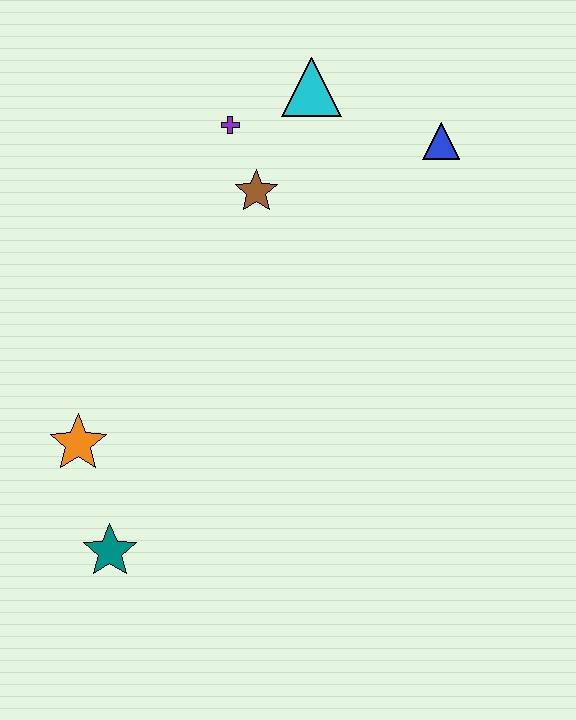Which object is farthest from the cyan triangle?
The teal star is farthest from the cyan triangle.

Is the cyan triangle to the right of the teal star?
Yes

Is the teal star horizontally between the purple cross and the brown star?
No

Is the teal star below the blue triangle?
Yes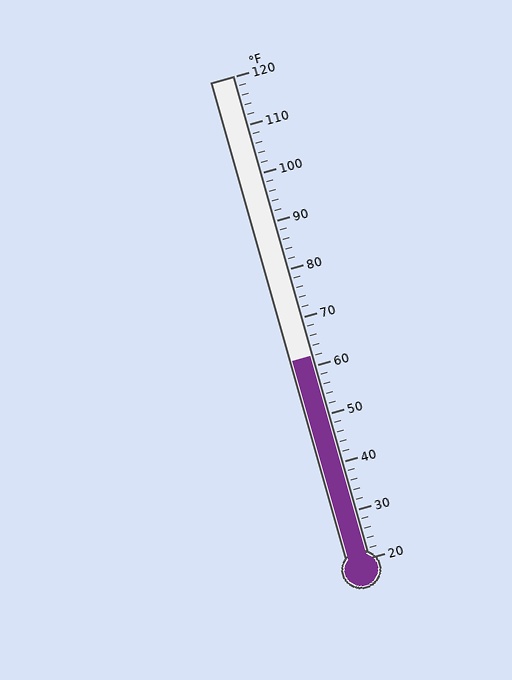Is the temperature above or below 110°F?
The temperature is below 110°F.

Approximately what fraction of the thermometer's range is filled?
The thermometer is filled to approximately 40% of its range.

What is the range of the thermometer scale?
The thermometer scale ranges from 20°F to 120°F.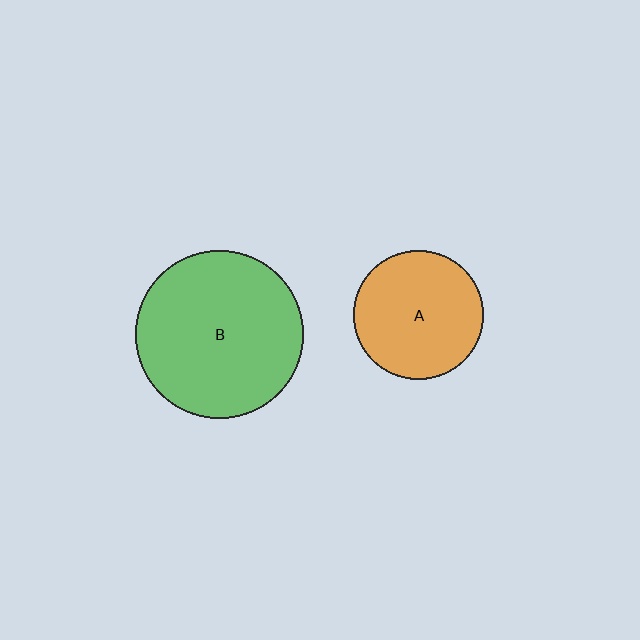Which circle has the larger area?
Circle B (green).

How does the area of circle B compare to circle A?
Approximately 1.7 times.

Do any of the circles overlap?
No, none of the circles overlap.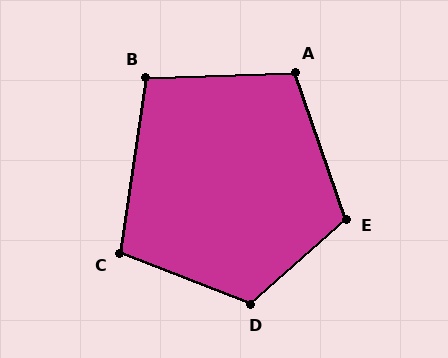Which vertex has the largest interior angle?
D, at approximately 117 degrees.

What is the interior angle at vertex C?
Approximately 103 degrees (obtuse).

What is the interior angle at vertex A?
Approximately 107 degrees (obtuse).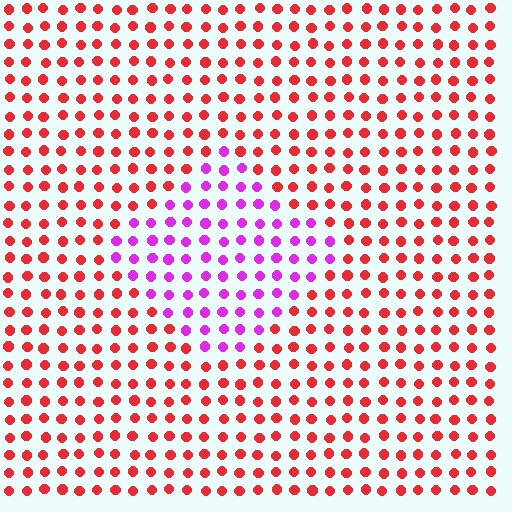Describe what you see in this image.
The image is filled with small red elements in a uniform arrangement. A diamond-shaped region is visible where the elements are tinted to a slightly different hue, forming a subtle color boundary.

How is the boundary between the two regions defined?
The boundary is defined purely by a slight shift in hue (about 60 degrees). Spacing, size, and orientation are identical on both sides.